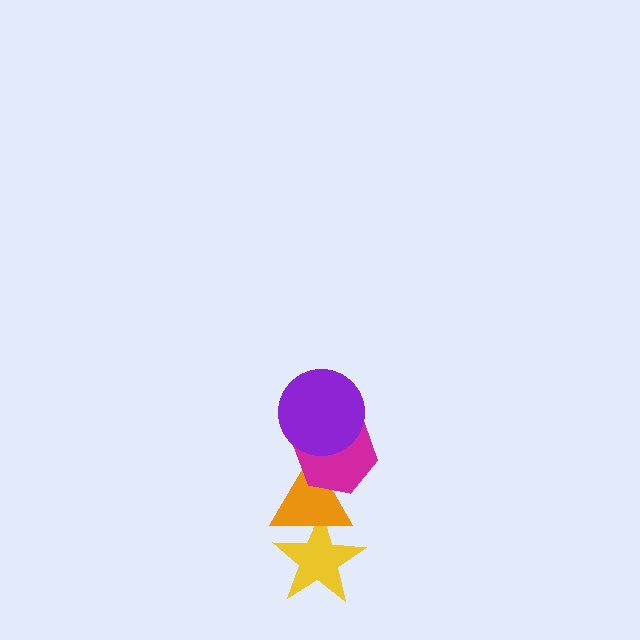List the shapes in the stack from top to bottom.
From top to bottom: the purple circle, the magenta hexagon, the orange triangle, the yellow star.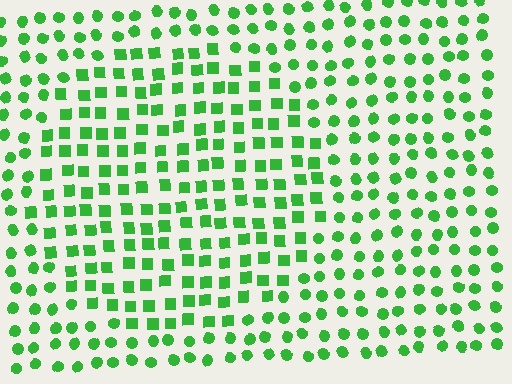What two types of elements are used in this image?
The image uses squares inside the circle region and circles outside it.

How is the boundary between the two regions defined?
The boundary is defined by a change in element shape: squares inside vs. circles outside. All elements share the same color and spacing.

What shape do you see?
I see a circle.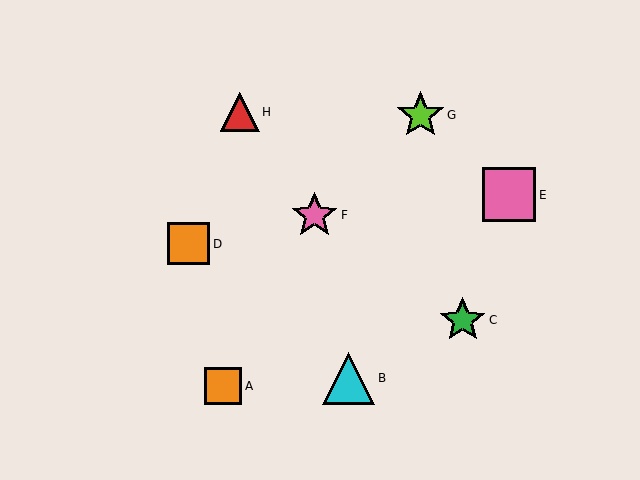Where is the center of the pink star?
The center of the pink star is at (315, 215).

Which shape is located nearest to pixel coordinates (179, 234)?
The orange square (labeled D) at (189, 244) is nearest to that location.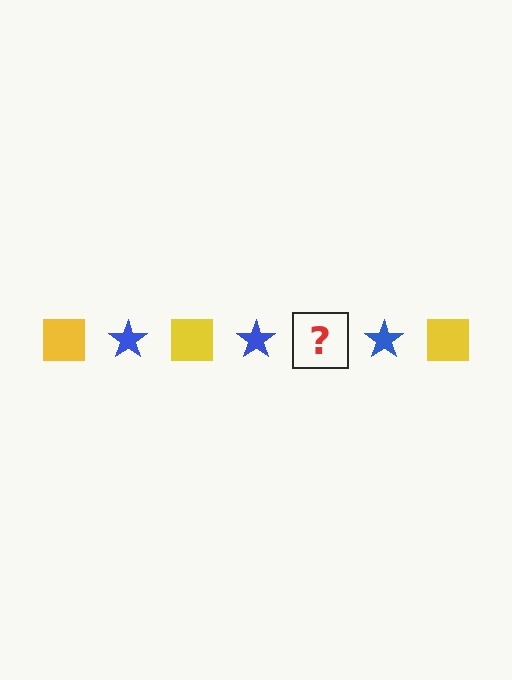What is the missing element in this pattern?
The missing element is a yellow square.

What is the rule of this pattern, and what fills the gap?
The rule is that the pattern alternates between yellow square and blue star. The gap should be filled with a yellow square.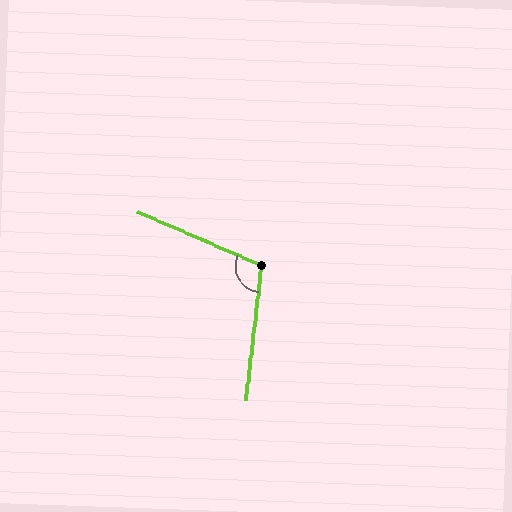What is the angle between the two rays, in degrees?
Approximately 107 degrees.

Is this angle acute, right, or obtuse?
It is obtuse.